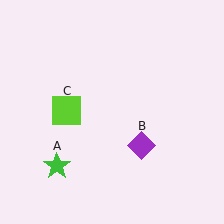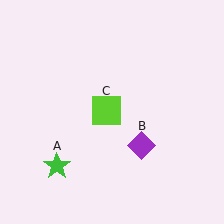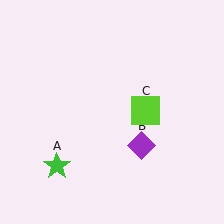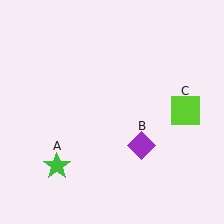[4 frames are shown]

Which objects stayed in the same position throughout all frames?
Green star (object A) and purple diamond (object B) remained stationary.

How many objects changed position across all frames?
1 object changed position: lime square (object C).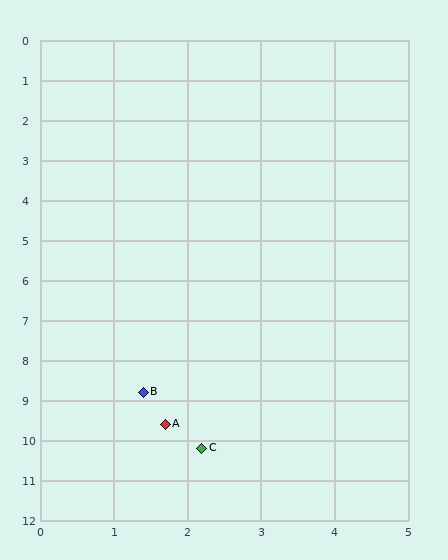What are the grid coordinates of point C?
Point C is at approximately (2.2, 10.2).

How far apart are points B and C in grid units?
Points B and C are about 1.6 grid units apart.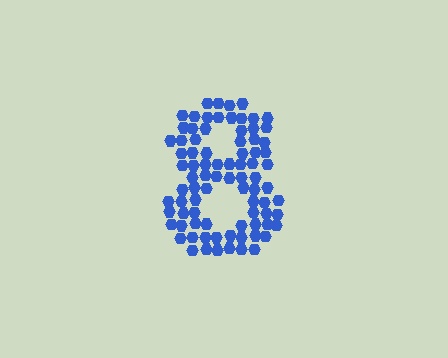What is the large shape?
The large shape is the digit 8.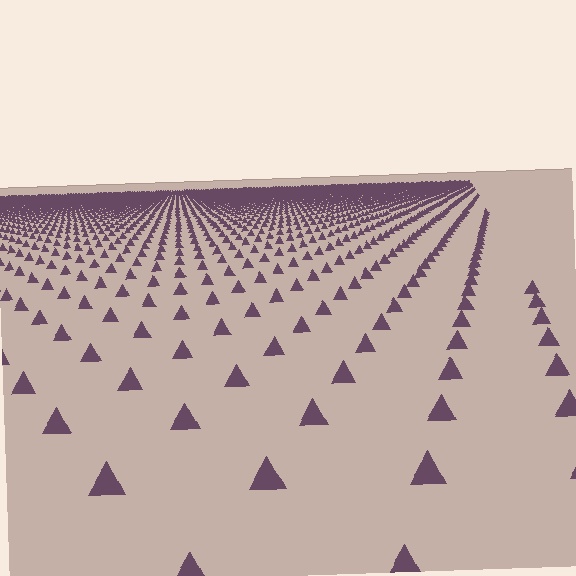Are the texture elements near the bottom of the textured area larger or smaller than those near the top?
Larger. Near the bottom, elements are closer to the viewer and appear at a bigger on-screen size.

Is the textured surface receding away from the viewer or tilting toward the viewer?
The surface is receding away from the viewer. Texture elements get smaller and denser toward the top.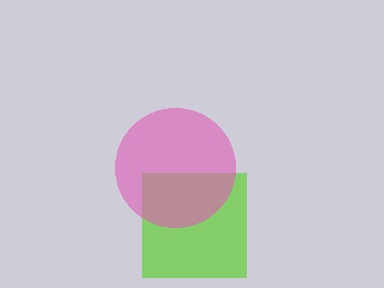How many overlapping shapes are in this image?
There are 2 overlapping shapes in the image.